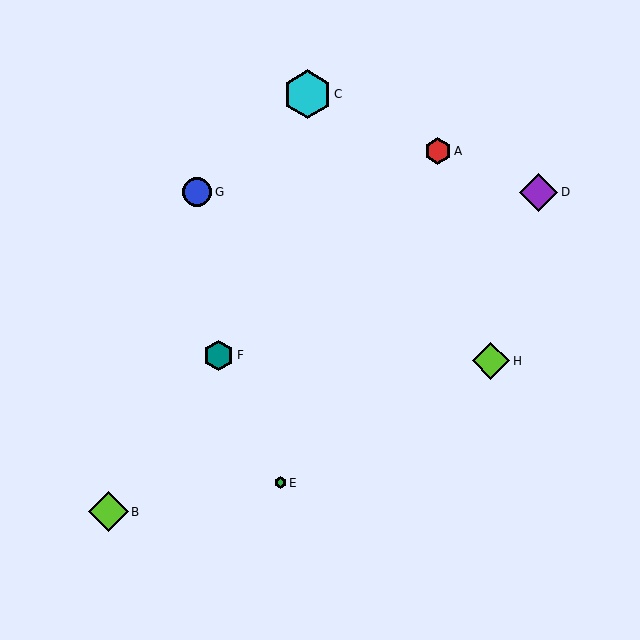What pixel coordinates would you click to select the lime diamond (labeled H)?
Click at (491, 361) to select the lime diamond H.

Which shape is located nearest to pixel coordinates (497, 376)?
The lime diamond (labeled H) at (491, 361) is nearest to that location.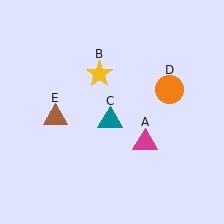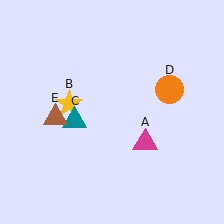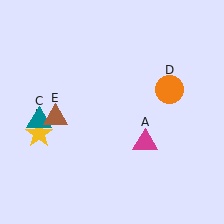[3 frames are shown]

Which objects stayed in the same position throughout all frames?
Magenta triangle (object A) and orange circle (object D) and brown triangle (object E) remained stationary.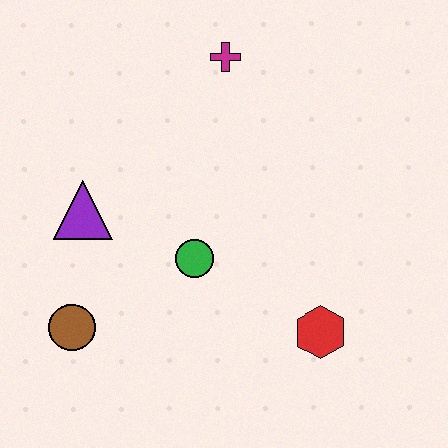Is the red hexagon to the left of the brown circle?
No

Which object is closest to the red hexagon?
The green circle is closest to the red hexagon.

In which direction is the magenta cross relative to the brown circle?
The magenta cross is above the brown circle.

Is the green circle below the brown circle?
No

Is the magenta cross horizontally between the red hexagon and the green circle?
Yes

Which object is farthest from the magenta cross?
The brown circle is farthest from the magenta cross.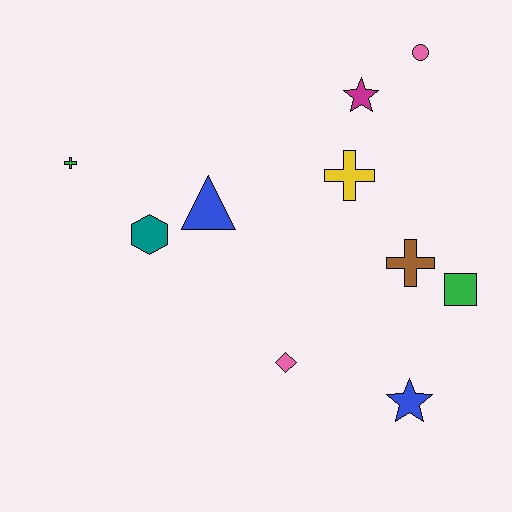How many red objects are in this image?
There are no red objects.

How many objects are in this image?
There are 10 objects.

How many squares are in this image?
There is 1 square.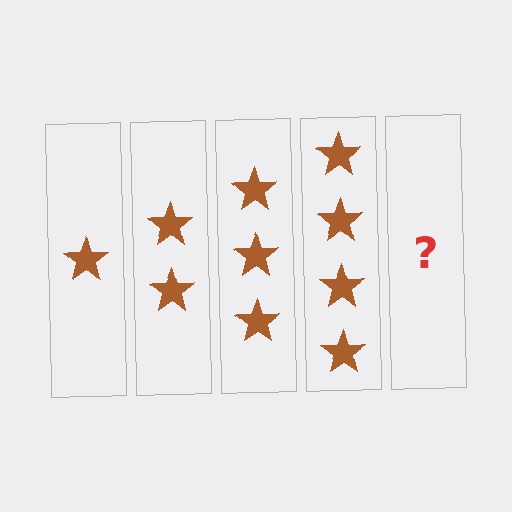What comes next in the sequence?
The next element should be 5 stars.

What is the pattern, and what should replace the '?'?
The pattern is that each step adds one more star. The '?' should be 5 stars.